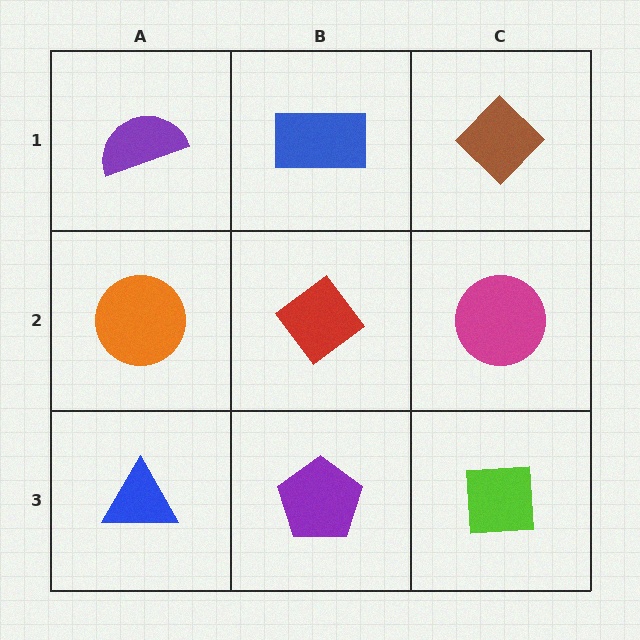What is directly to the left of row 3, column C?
A purple pentagon.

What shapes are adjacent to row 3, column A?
An orange circle (row 2, column A), a purple pentagon (row 3, column B).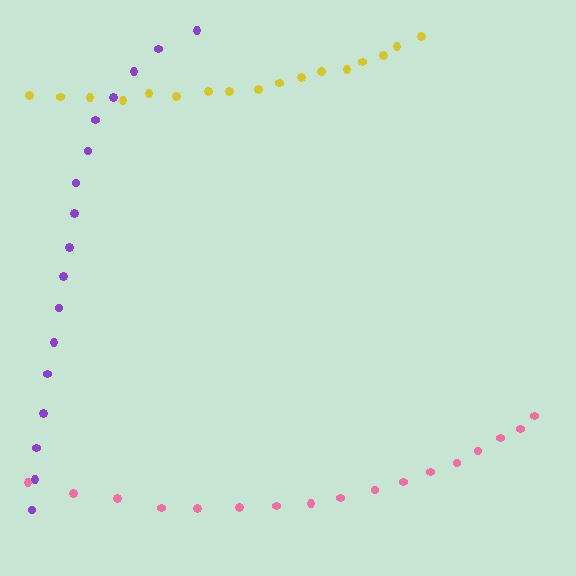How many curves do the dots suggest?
There are 3 distinct paths.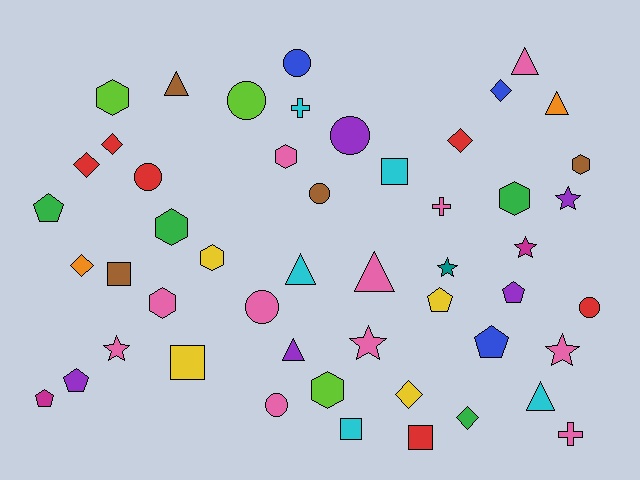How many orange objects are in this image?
There are 2 orange objects.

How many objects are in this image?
There are 50 objects.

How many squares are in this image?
There are 5 squares.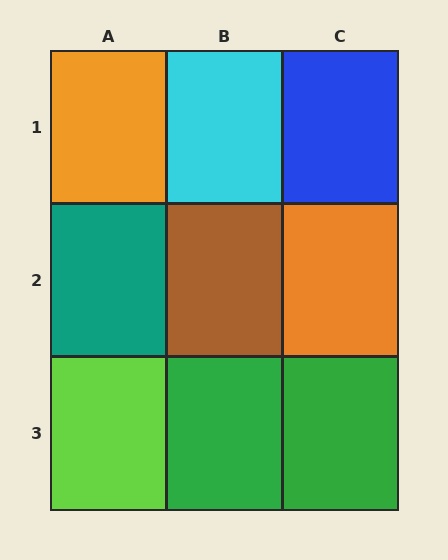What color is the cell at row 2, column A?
Teal.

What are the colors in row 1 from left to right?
Orange, cyan, blue.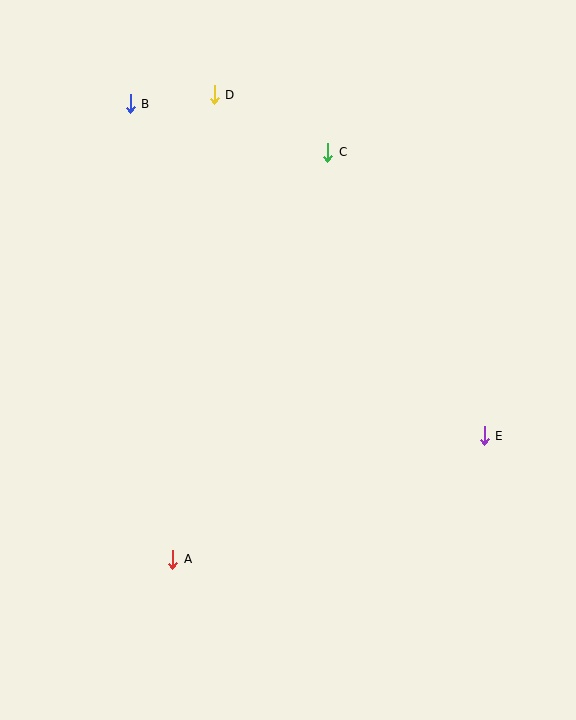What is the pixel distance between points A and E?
The distance between A and E is 335 pixels.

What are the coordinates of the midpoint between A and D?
The midpoint between A and D is at (193, 327).